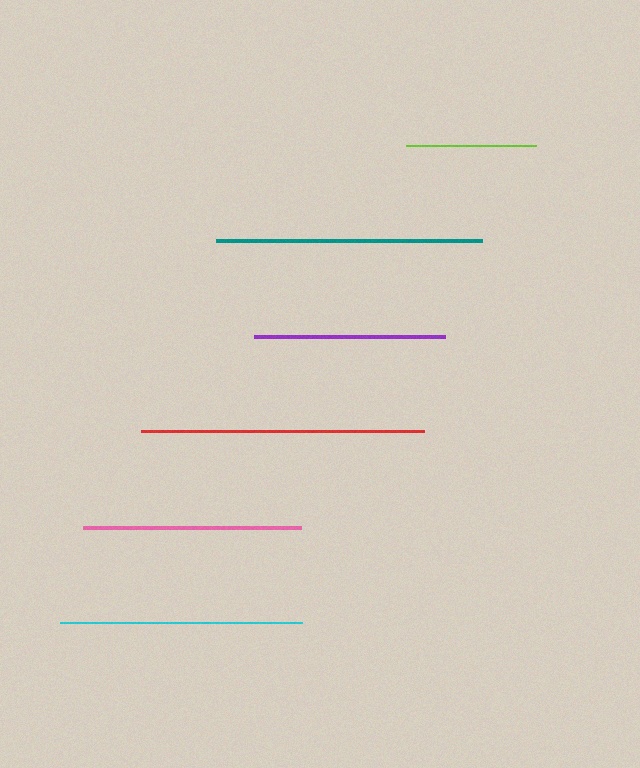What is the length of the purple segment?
The purple segment is approximately 191 pixels long.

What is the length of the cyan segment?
The cyan segment is approximately 243 pixels long.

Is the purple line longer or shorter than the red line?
The red line is longer than the purple line.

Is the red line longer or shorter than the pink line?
The red line is longer than the pink line.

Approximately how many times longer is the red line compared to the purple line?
The red line is approximately 1.5 times the length of the purple line.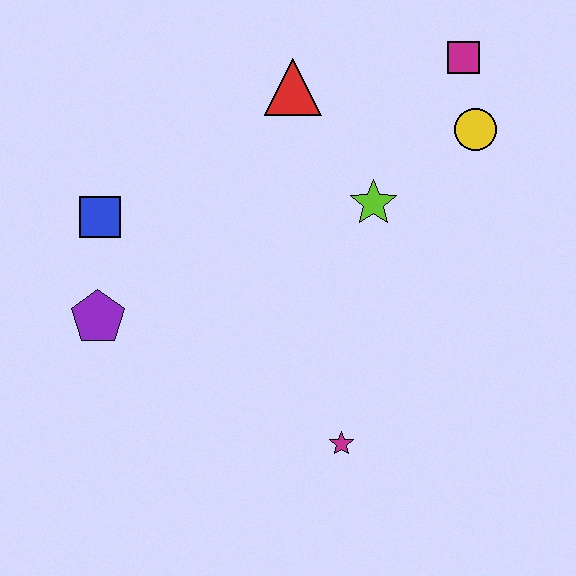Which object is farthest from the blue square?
The magenta square is farthest from the blue square.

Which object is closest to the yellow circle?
The magenta square is closest to the yellow circle.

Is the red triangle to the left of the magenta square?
Yes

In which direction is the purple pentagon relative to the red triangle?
The purple pentagon is below the red triangle.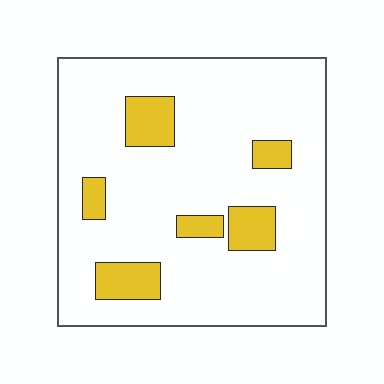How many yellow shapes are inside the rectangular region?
6.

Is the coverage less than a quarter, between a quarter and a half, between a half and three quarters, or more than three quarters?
Less than a quarter.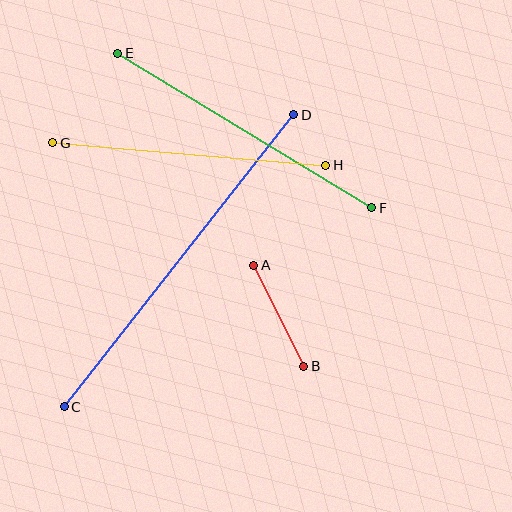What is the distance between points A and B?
The distance is approximately 113 pixels.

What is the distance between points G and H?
The distance is approximately 274 pixels.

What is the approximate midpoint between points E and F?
The midpoint is at approximately (245, 130) pixels.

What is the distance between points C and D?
The distance is approximately 371 pixels.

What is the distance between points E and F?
The distance is approximately 297 pixels.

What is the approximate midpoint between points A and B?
The midpoint is at approximately (279, 316) pixels.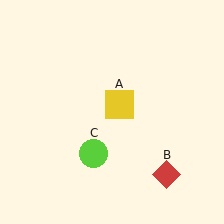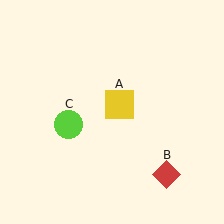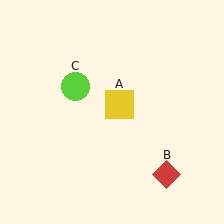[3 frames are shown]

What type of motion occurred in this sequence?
The lime circle (object C) rotated clockwise around the center of the scene.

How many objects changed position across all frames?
1 object changed position: lime circle (object C).